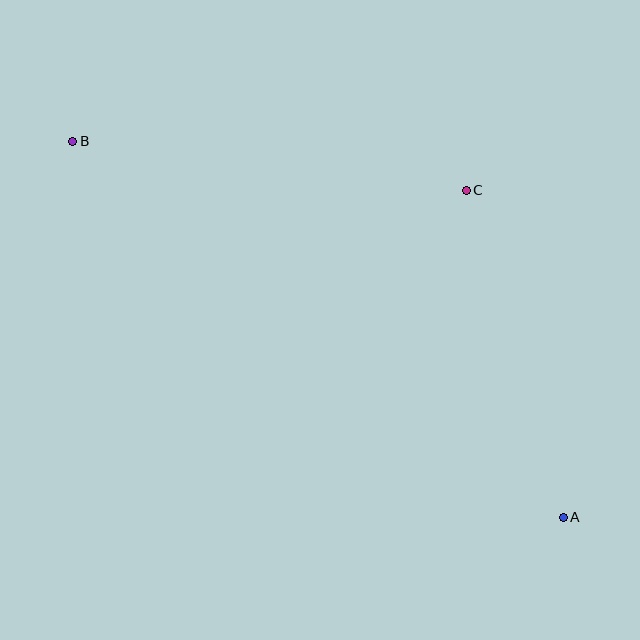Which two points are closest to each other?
Points A and C are closest to each other.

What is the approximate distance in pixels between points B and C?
The distance between B and C is approximately 397 pixels.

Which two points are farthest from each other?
Points A and B are farthest from each other.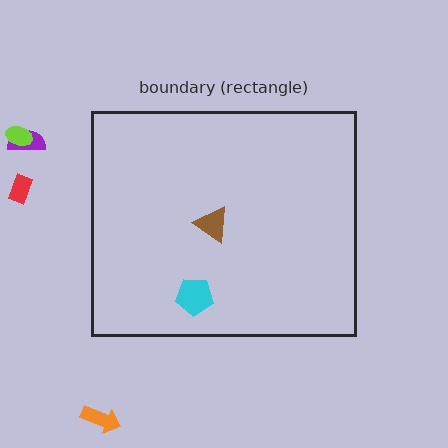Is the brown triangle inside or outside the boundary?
Inside.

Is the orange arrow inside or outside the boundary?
Outside.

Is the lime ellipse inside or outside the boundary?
Outside.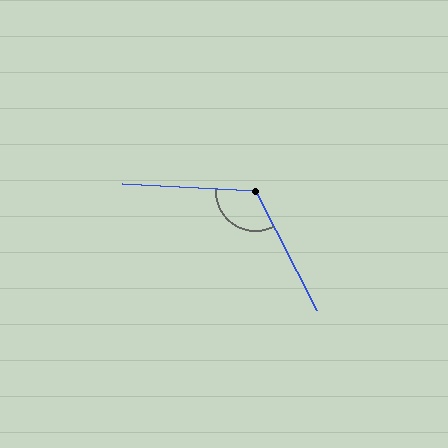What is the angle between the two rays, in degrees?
Approximately 120 degrees.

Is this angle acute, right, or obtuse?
It is obtuse.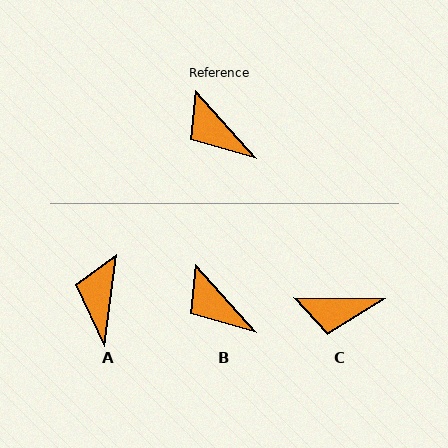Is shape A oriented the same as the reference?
No, it is off by about 49 degrees.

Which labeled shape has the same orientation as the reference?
B.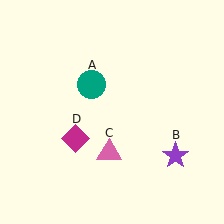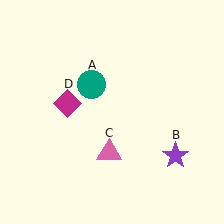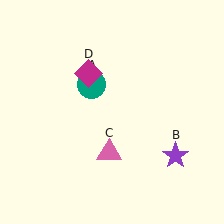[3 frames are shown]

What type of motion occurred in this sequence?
The magenta diamond (object D) rotated clockwise around the center of the scene.